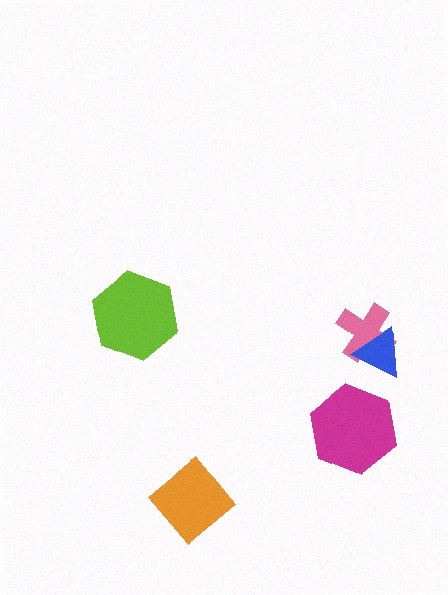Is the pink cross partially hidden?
Yes, it is partially covered by another shape.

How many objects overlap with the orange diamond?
0 objects overlap with the orange diamond.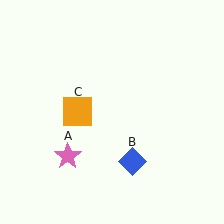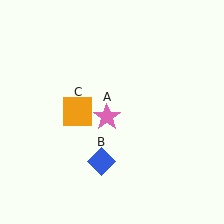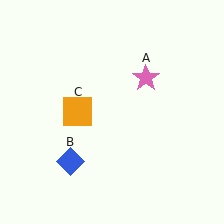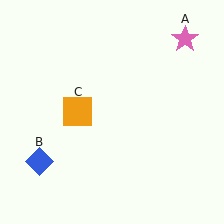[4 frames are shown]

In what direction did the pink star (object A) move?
The pink star (object A) moved up and to the right.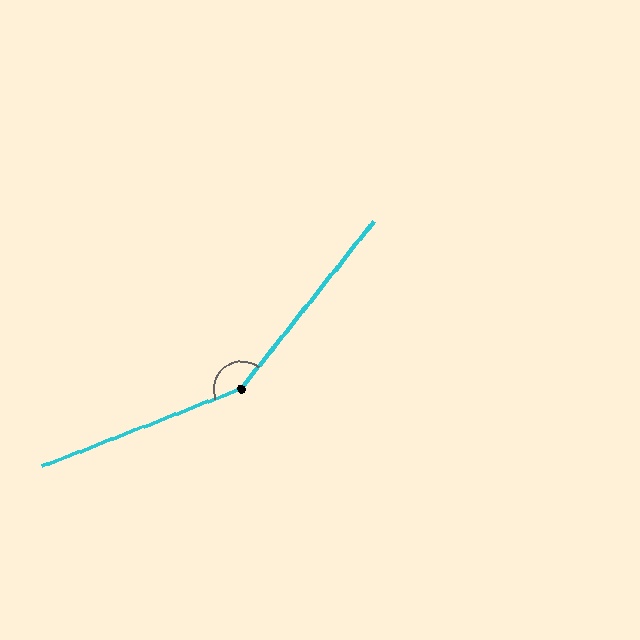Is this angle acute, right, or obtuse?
It is obtuse.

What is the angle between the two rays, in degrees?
Approximately 150 degrees.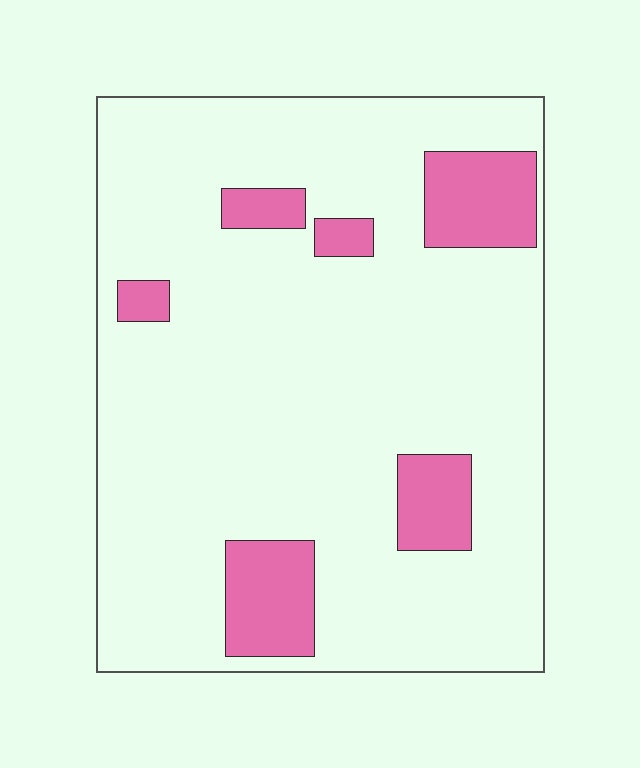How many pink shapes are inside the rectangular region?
6.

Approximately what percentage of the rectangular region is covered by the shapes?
Approximately 15%.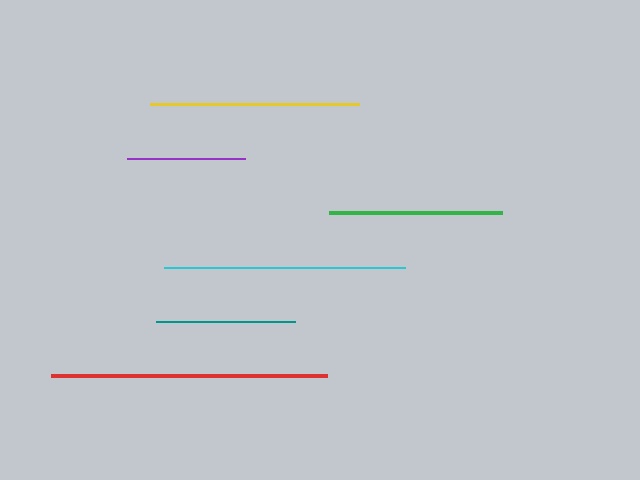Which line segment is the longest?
The red line is the longest at approximately 276 pixels.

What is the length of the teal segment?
The teal segment is approximately 139 pixels long.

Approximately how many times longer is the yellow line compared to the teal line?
The yellow line is approximately 1.5 times the length of the teal line.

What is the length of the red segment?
The red segment is approximately 276 pixels long.